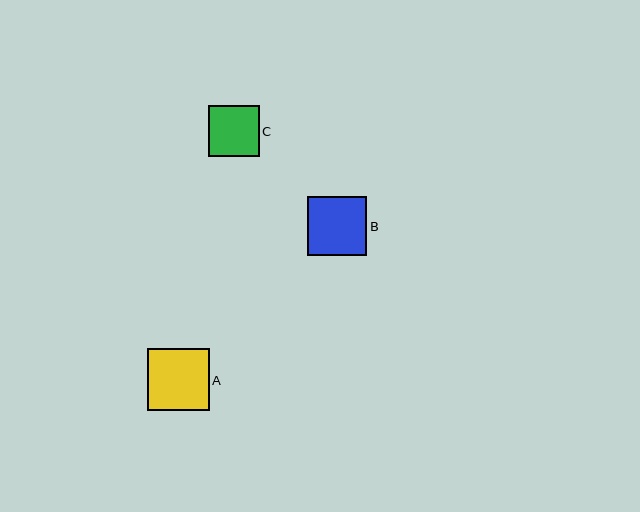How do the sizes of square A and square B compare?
Square A and square B are approximately the same size.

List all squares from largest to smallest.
From largest to smallest: A, B, C.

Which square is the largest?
Square A is the largest with a size of approximately 62 pixels.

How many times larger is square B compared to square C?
Square B is approximately 1.2 times the size of square C.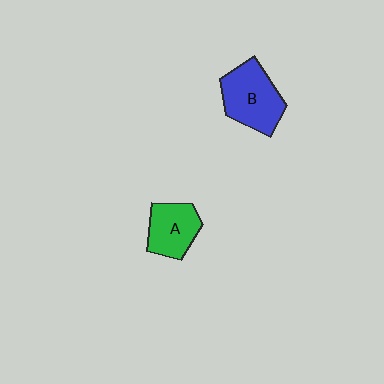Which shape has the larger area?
Shape B (blue).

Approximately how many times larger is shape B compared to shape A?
Approximately 1.4 times.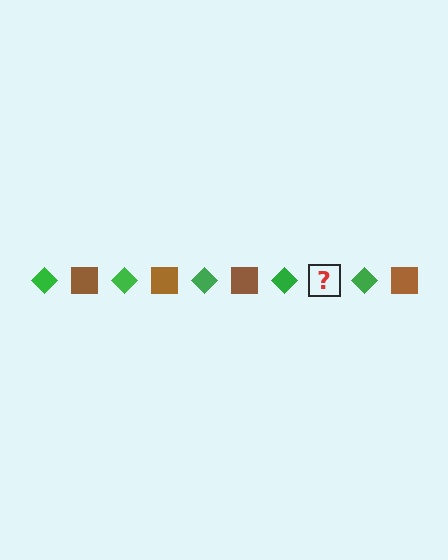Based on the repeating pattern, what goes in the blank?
The blank should be a brown square.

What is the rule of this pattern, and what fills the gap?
The rule is that the pattern alternates between green diamond and brown square. The gap should be filled with a brown square.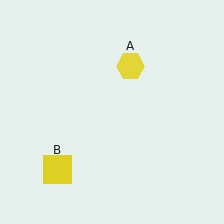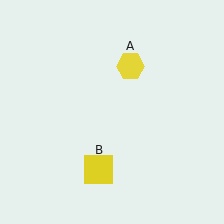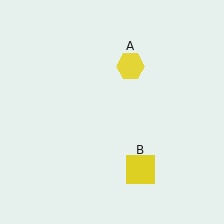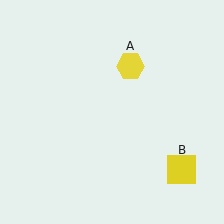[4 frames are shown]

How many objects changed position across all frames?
1 object changed position: yellow square (object B).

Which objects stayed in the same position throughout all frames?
Yellow hexagon (object A) remained stationary.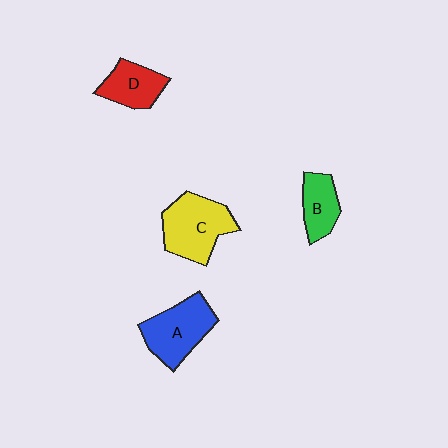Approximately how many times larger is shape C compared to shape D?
Approximately 1.5 times.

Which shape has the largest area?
Shape C (yellow).